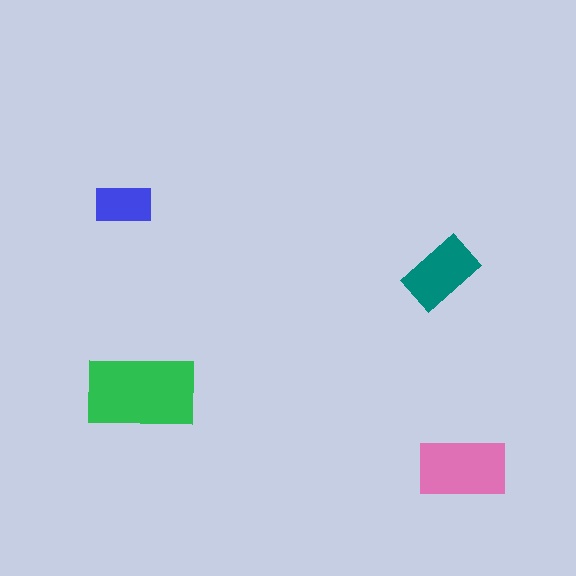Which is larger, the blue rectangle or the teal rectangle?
The teal one.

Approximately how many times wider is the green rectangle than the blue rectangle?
About 2 times wider.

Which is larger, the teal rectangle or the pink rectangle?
The pink one.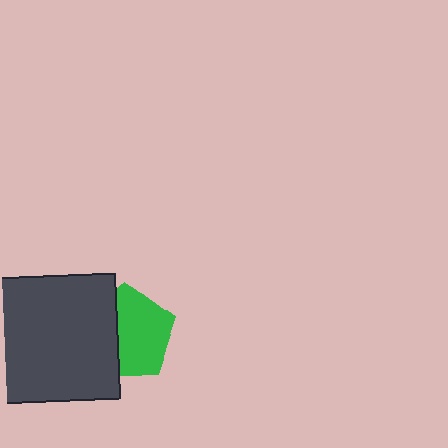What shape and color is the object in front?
The object in front is a dark gray square.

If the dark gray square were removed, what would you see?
You would see the complete green pentagon.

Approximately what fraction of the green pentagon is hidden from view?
Roughly 37% of the green pentagon is hidden behind the dark gray square.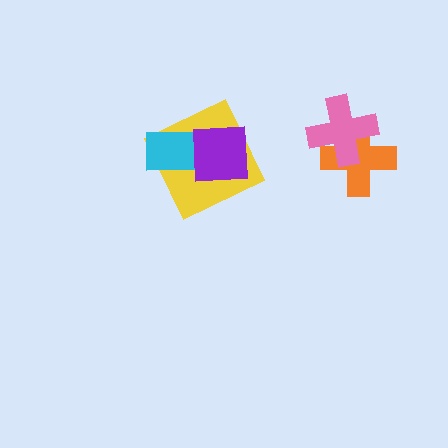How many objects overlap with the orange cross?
1 object overlaps with the orange cross.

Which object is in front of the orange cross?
The pink cross is in front of the orange cross.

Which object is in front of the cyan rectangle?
The purple square is in front of the cyan rectangle.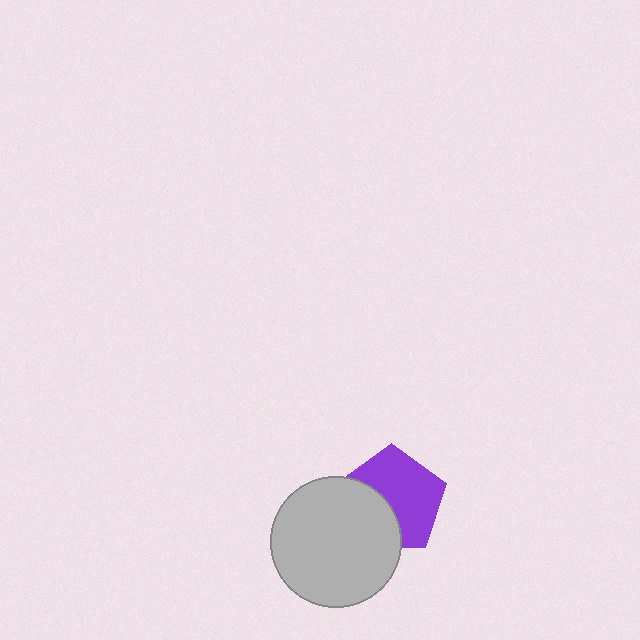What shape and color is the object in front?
The object in front is a light gray circle.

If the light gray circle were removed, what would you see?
You would see the complete purple pentagon.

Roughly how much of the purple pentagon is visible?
About half of it is visible (roughly 62%).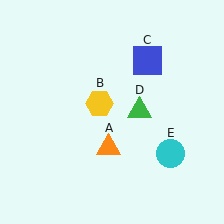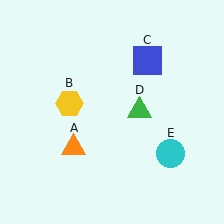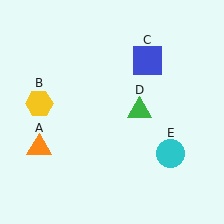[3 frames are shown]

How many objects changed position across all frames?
2 objects changed position: orange triangle (object A), yellow hexagon (object B).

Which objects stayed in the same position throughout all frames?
Blue square (object C) and green triangle (object D) and cyan circle (object E) remained stationary.